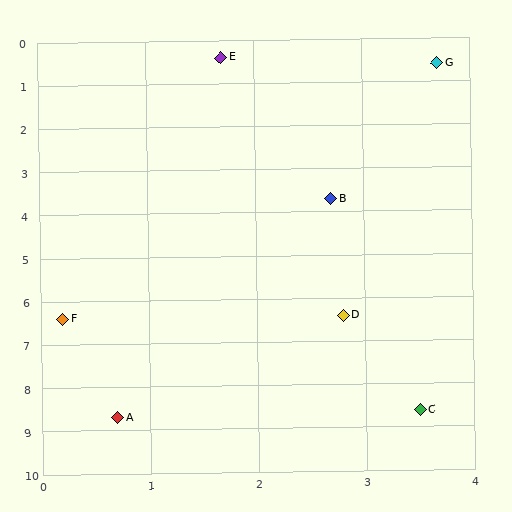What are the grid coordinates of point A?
Point A is at approximately (0.7, 8.7).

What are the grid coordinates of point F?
Point F is at approximately (0.2, 6.4).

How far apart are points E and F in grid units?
Points E and F are about 6.2 grid units apart.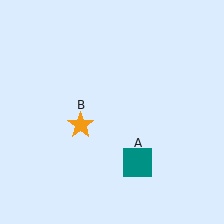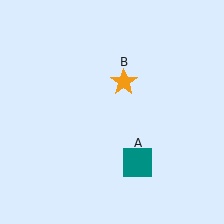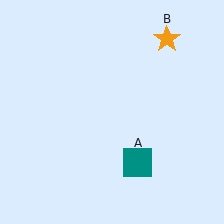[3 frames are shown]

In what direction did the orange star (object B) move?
The orange star (object B) moved up and to the right.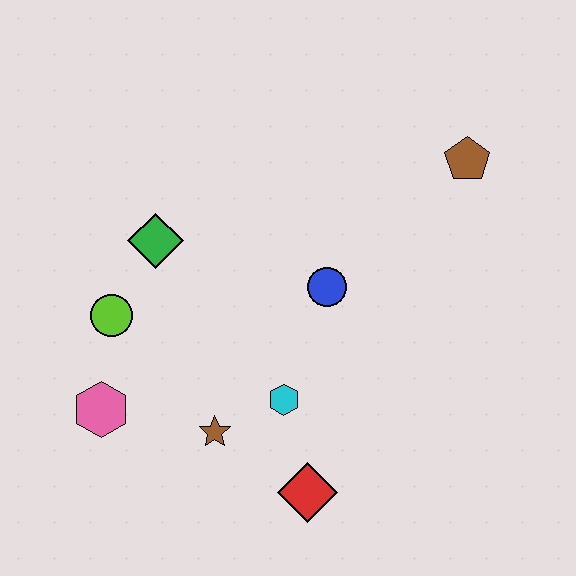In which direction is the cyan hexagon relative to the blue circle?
The cyan hexagon is below the blue circle.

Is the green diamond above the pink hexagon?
Yes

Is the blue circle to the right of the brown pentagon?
No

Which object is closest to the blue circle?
The cyan hexagon is closest to the blue circle.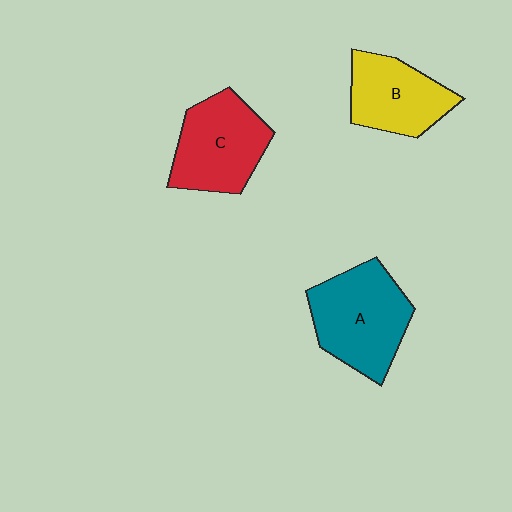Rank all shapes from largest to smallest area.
From largest to smallest: A (teal), C (red), B (yellow).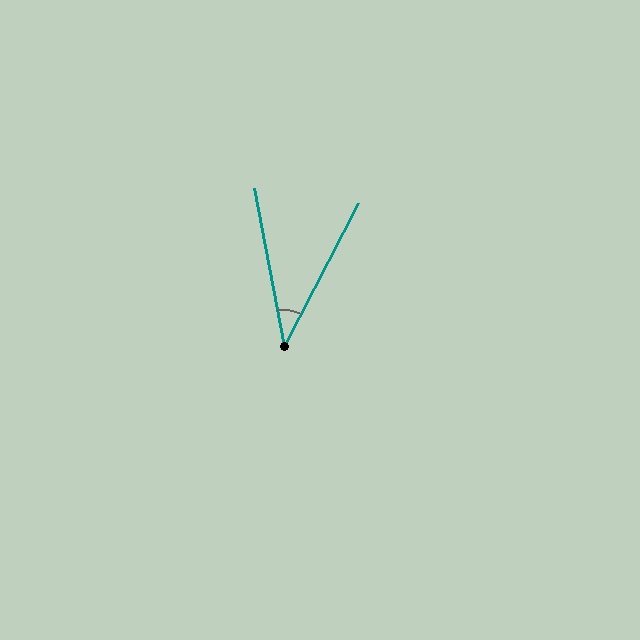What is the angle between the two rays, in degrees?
Approximately 38 degrees.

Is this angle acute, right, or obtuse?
It is acute.